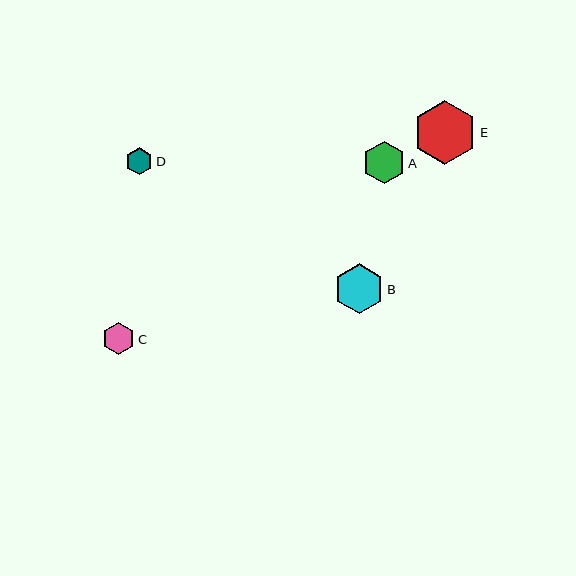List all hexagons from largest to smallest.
From largest to smallest: E, B, A, C, D.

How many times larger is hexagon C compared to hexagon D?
Hexagon C is approximately 1.2 times the size of hexagon D.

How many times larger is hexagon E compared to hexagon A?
Hexagon E is approximately 1.5 times the size of hexagon A.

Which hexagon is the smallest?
Hexagon D is the smallest with a size of approximately 27 pixels.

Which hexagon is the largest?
Hexagon E is the largest with a size of approximately 63 pixels.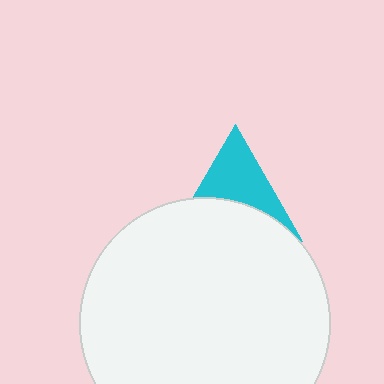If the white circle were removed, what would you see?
You would see the complete cyan triangle.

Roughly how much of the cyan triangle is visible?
About half of it is visible (roughly 49%).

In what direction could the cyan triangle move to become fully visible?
The cyan triangle could move up. That would shift it out from behind the white circle entirely.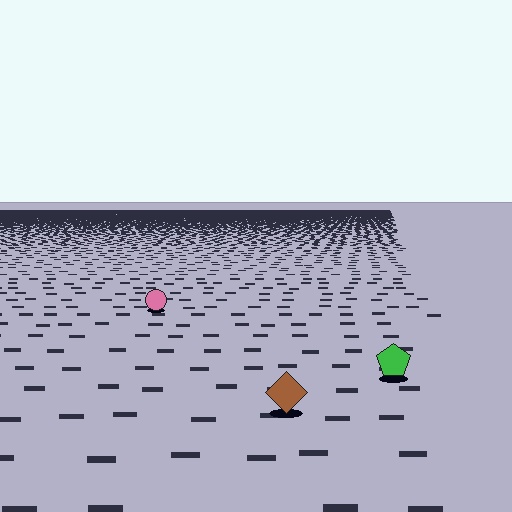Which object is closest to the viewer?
The brown diamond is closest. The texture marks near it are larger and more spread out.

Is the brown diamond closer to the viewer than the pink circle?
Yes. The brown diamond is closer — you can tell from the texture gradient: the ground texture is coarser near it.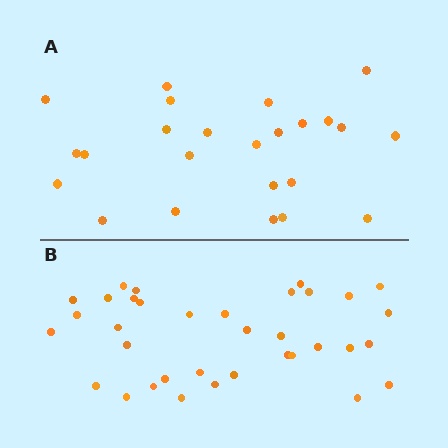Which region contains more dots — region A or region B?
Region B (the bottom region) has more dots.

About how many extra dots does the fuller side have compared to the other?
Region B has roughly 12 or so more dots than region A.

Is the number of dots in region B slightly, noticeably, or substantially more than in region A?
Region B has substantially more. The ratio is roughly 1.5 to 1.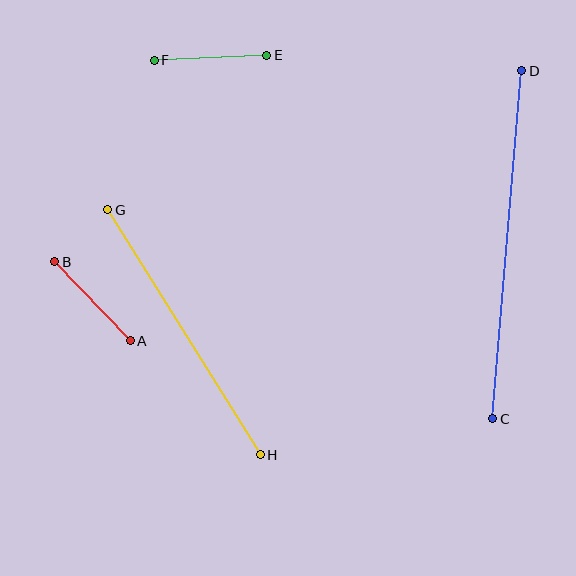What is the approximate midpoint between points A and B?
The midpoint is at approximately (93, 301) pixels.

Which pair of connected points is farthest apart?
Points C and D are farthest apart.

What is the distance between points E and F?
The distance is approximately 113 pixels.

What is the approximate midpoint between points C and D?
The midpoint is at approximately (507, 245) pixels.